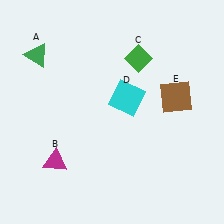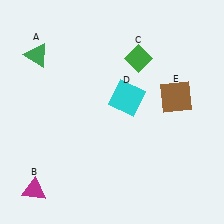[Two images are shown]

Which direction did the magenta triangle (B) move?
The magenta triangle (B) moved down.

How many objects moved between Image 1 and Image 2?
1 object moved between the two images.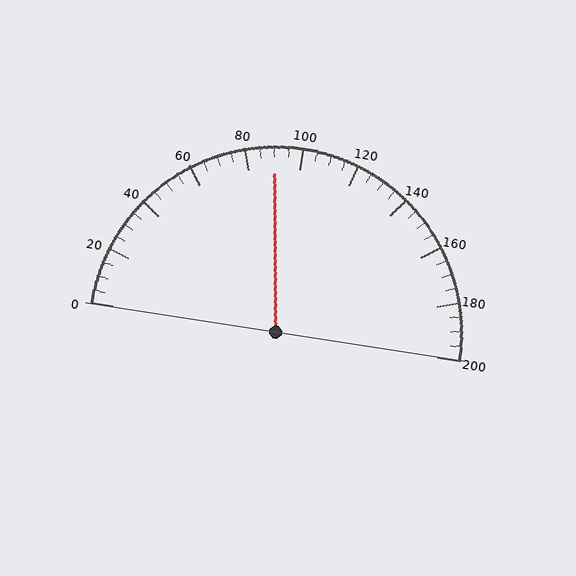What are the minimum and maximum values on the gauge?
The gauge ranges from 0 to 200.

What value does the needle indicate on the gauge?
The needle indicates approximately 90.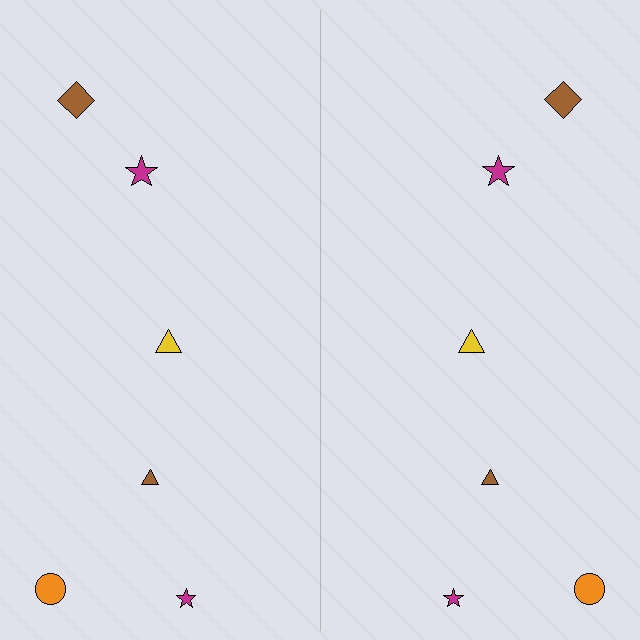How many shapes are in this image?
There are 12 shapes in this image.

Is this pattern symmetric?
Yes, this pattern has bilateral (reflection) symmetry.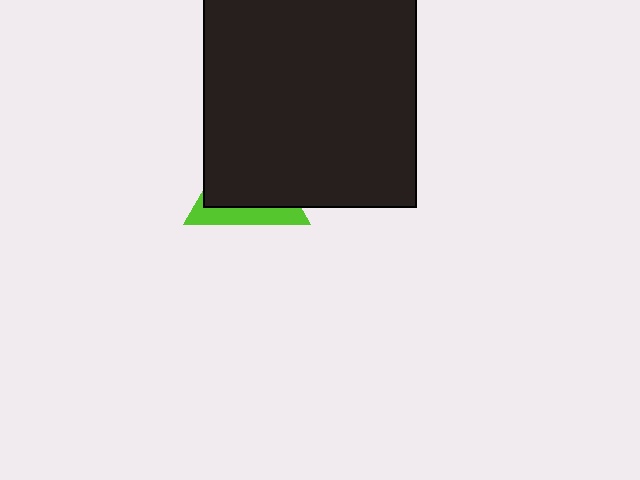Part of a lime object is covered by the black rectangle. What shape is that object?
It is a triangle.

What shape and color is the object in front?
The object in front is a black rectangle.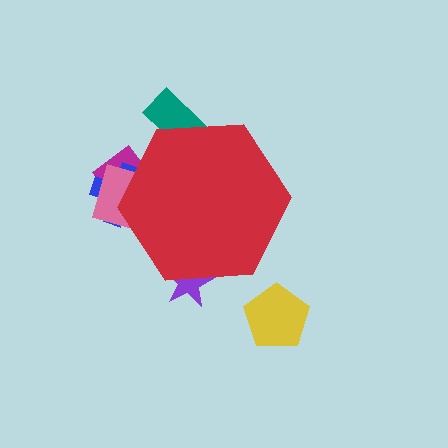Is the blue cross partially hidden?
Yes, the blue cross is partially hidden behind the red hexagon.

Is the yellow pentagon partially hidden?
No, the yellow pentagon is fully visible.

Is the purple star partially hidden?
Yes, the purple star is partially hidden behind the red hexagon.